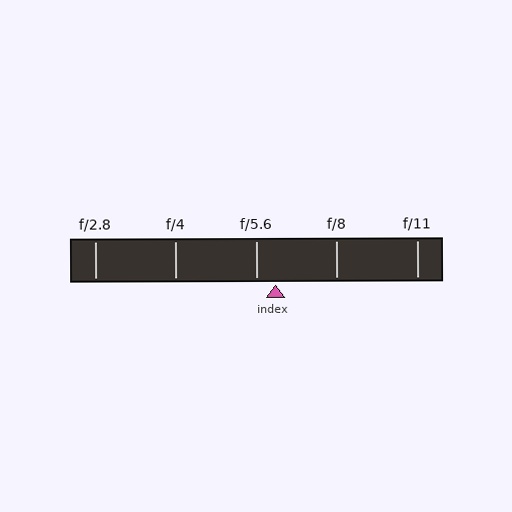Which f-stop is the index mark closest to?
The index mark is closest to f/5.6.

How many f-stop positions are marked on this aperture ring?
There are 5 f-stop positions marked.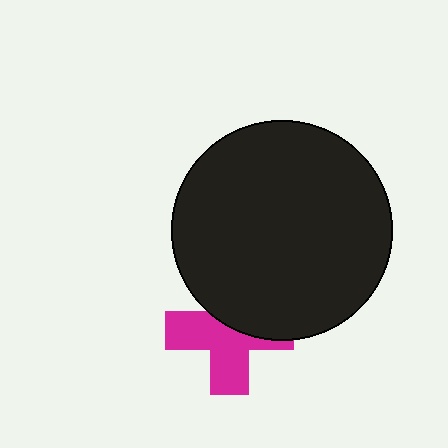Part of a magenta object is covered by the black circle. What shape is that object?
It is a cross.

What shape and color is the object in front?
The object in front is a black circle.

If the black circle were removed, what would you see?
You would see the complete magenta cross.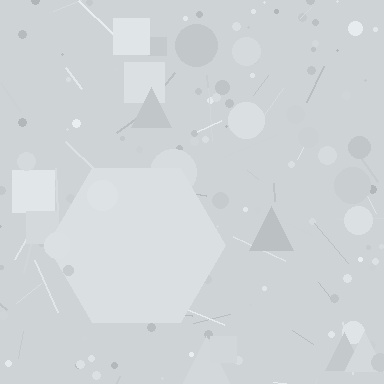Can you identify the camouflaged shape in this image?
The camouflaged shape is a hexagon.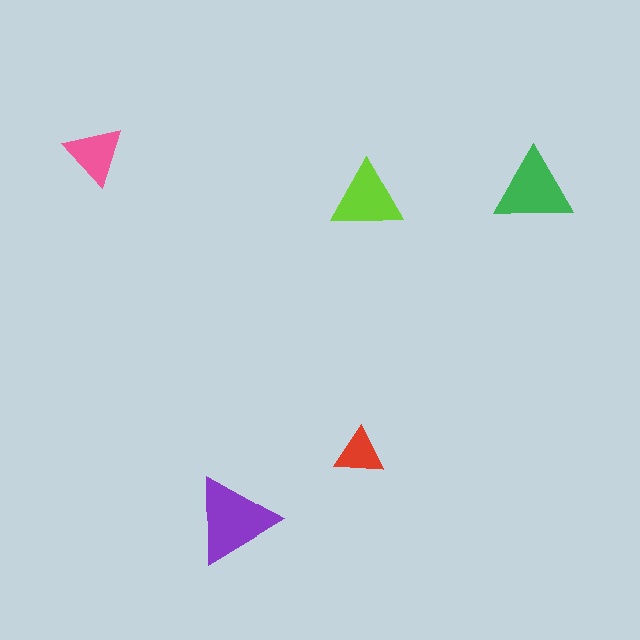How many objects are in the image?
There are 5 objects in the image.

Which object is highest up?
The pink triangle is topmost.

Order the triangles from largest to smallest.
the purple one, the green one, the lime one, the pink one, the red one.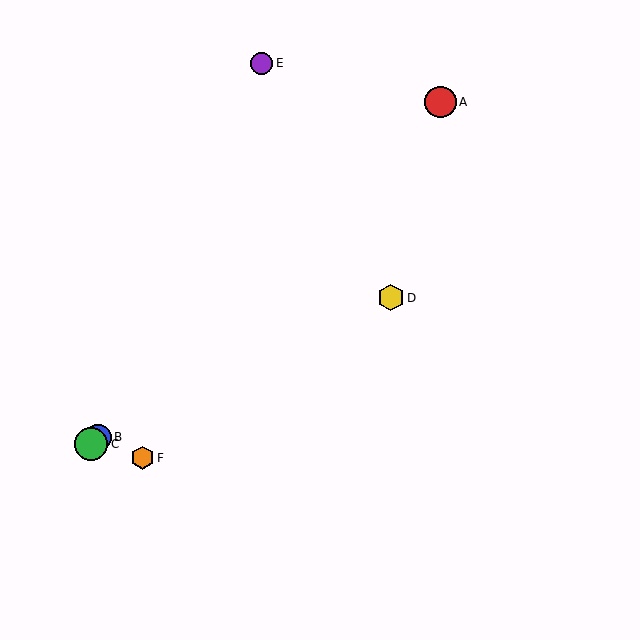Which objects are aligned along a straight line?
Objects A, B, C are aligned along a straight line.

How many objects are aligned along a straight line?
3 objects (A, B, C) are aligned along a straight line.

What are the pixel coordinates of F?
Object F is at (142, 458).